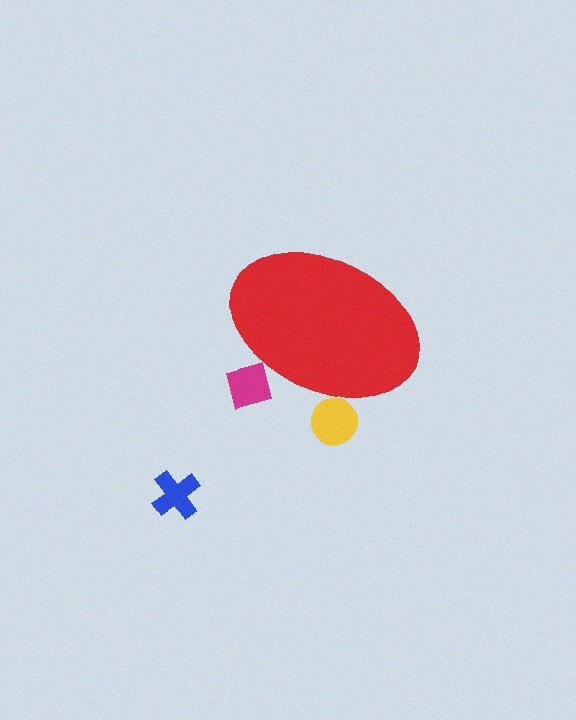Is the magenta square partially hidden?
Yes, the magenta square is partially hidden behind the red ellipse.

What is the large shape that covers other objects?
A red ellipse.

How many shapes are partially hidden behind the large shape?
2 shapes are partially hidden.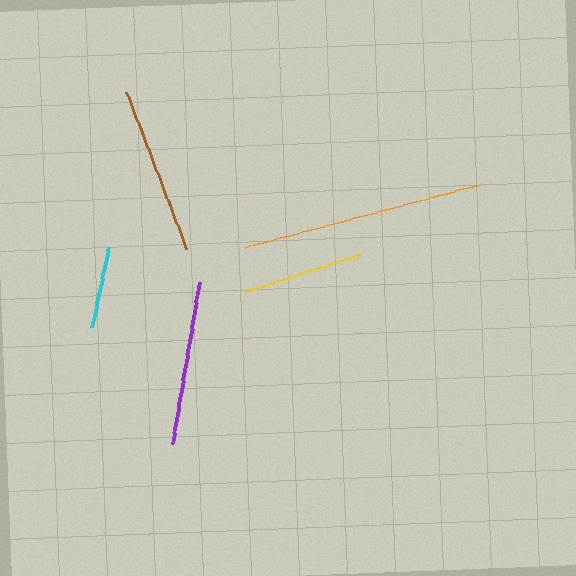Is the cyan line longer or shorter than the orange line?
The orange line is longer than the cyan line.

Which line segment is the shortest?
The cyan line is the shortest at approximately 82 pixels.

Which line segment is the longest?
The orange line is the longest at approximately 244 pixels.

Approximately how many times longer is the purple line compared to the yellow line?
The purple line is approximately 1.3 times the length of the yellow line.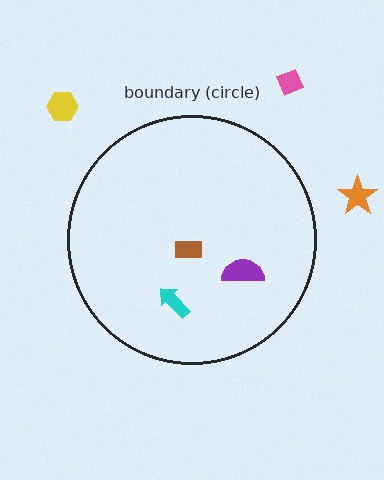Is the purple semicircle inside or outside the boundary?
Inside.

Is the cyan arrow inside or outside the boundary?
Inside.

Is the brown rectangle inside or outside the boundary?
Inside.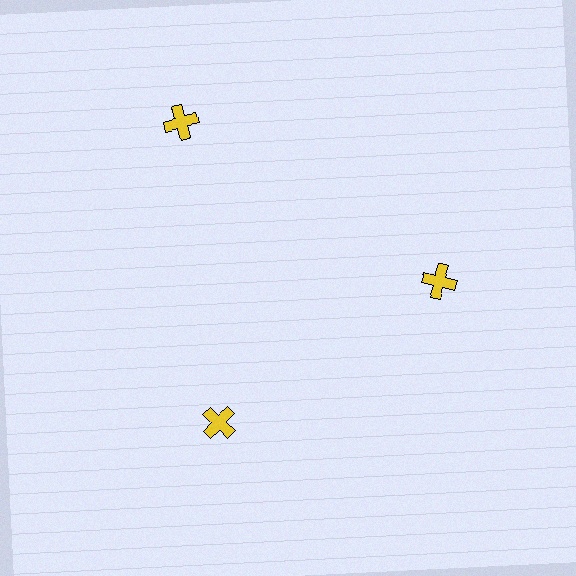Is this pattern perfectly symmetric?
No. The 3 yellow crosses are arranged in a ring, but one element near the 11 o'clock position is pushed outward from the center, breaking the 3-fold rotational symmetry.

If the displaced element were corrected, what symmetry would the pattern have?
It would have 3-fold rotational symmetry — the pattern would map onto itself every 120 degrees.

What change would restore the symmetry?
The symmetry would be restored by moving it inward, back onto the ring so that all 3 crosses sit at equal angles and equal distance from the center.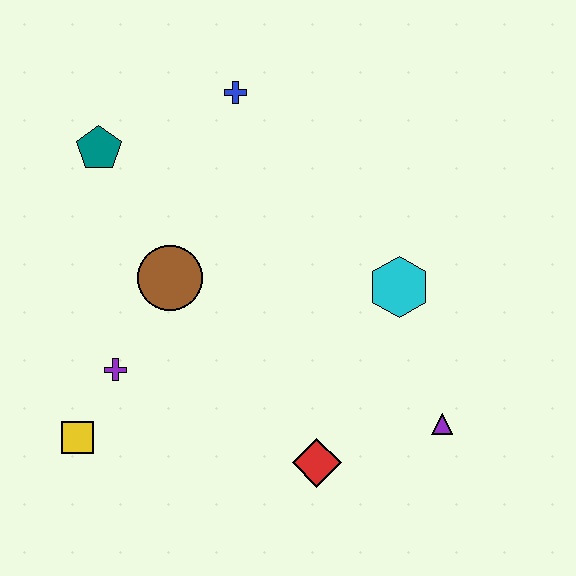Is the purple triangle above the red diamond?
Yes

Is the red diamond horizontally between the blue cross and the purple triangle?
Yes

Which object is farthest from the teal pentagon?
The purple triangle is farthest from the teal pentagon.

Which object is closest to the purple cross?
The yellow square is closest to the purple cross.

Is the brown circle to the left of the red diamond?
Yes